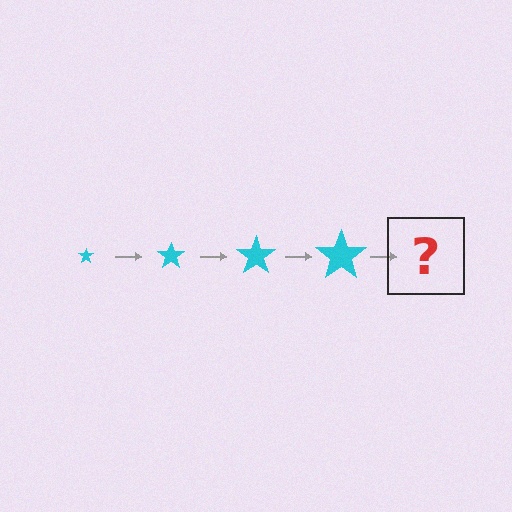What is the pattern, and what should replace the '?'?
The pattern is that the star gets progressively larger each step. The '?' should be a cyan star, larger than the previous one.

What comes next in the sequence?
The next element should be a cyan star, larger than the previous one.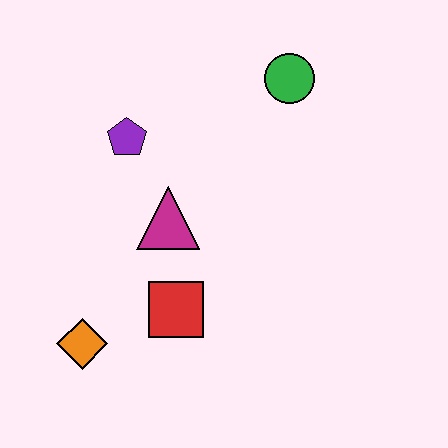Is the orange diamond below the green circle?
Yes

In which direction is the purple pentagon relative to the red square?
The purple pentagon is above the red square.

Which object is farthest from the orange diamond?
The green circle is farthest from the orange diamond.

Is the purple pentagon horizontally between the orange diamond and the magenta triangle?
Yes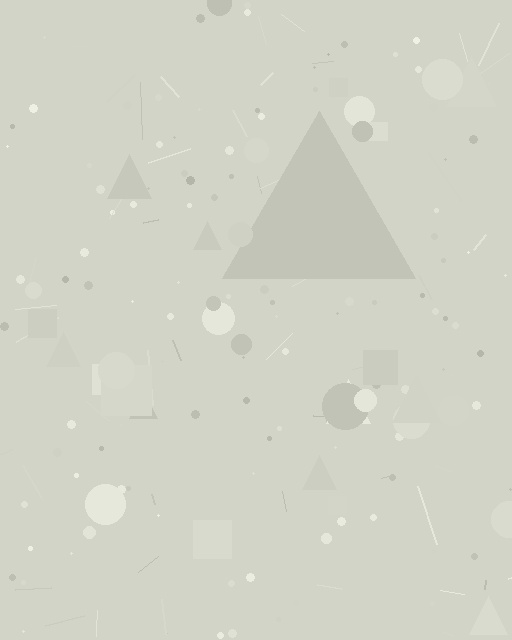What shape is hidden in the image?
A triangle is hidden in the image.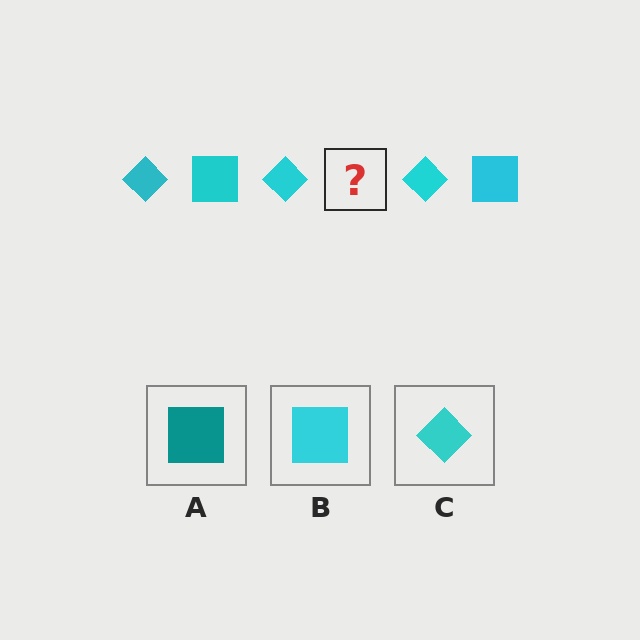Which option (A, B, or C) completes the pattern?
B.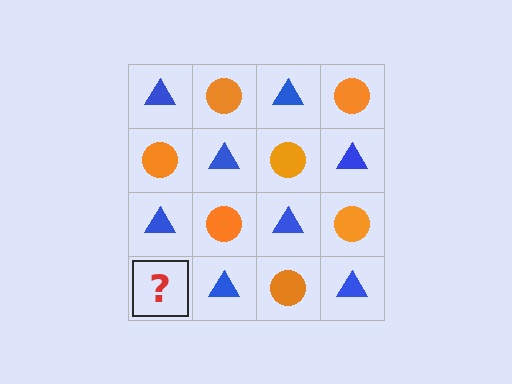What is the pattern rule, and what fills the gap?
The rule is that it alternates blue triangle and orange circle in a checkerboard pattern. The gap should be filled with an orange circle.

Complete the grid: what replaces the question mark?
The question mark should be replaced with an orange circle.